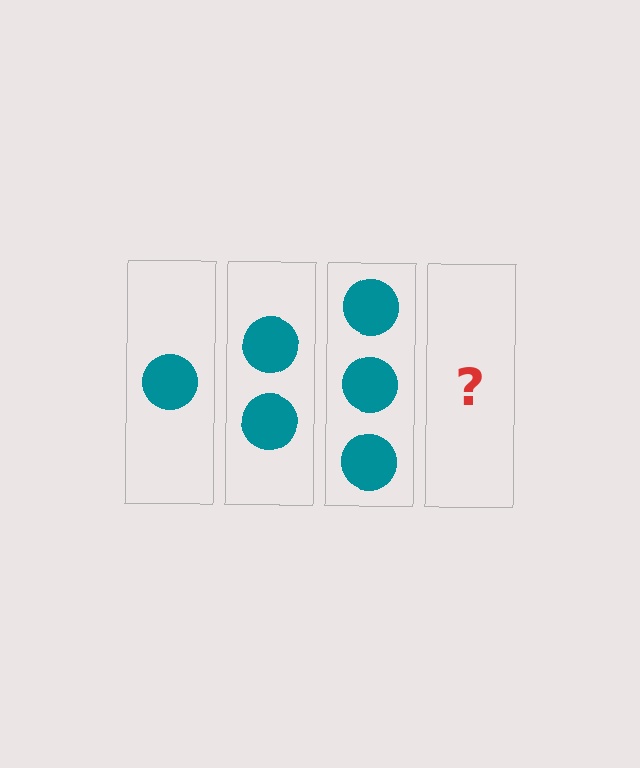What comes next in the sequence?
The next element should be 4 circles.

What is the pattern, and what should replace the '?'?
The pattern is that each step adds one more circle. The '?' should be 4 circles.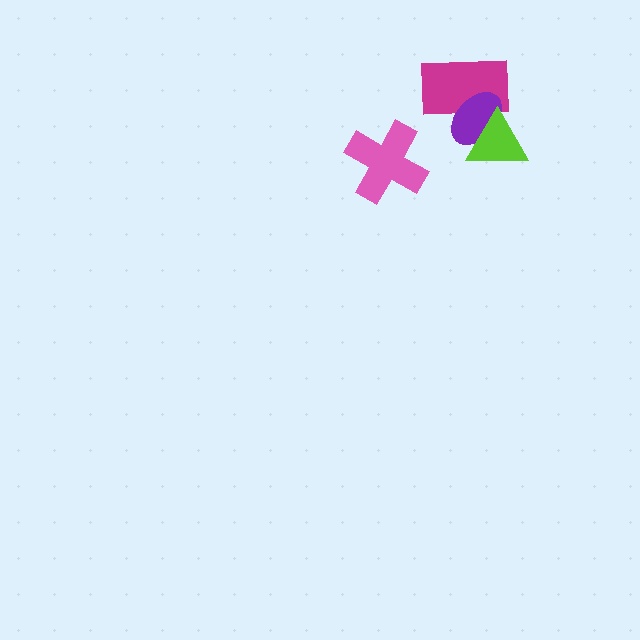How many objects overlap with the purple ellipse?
2 objects overlap with the purple ellipse.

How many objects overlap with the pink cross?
0 objects overlap with the pink cross.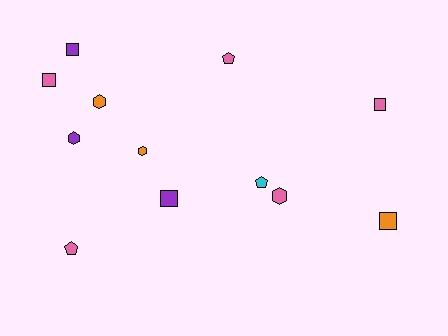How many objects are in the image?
There are 12 objects.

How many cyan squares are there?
There are no cyan squares.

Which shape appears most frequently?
Square, with 5 objects.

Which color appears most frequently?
Pink, with 5 objects.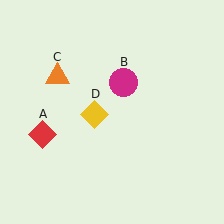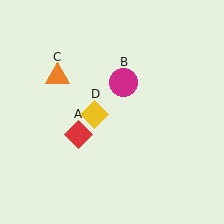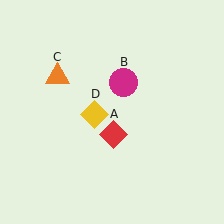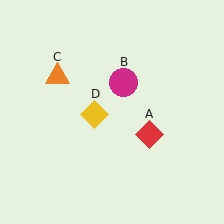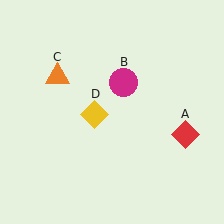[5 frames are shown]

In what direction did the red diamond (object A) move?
The red diamond (object A) moved right.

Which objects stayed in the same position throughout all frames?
Magenta circle (object B) and orange triangle (object C) and yellow diamond (object D) remained stationary.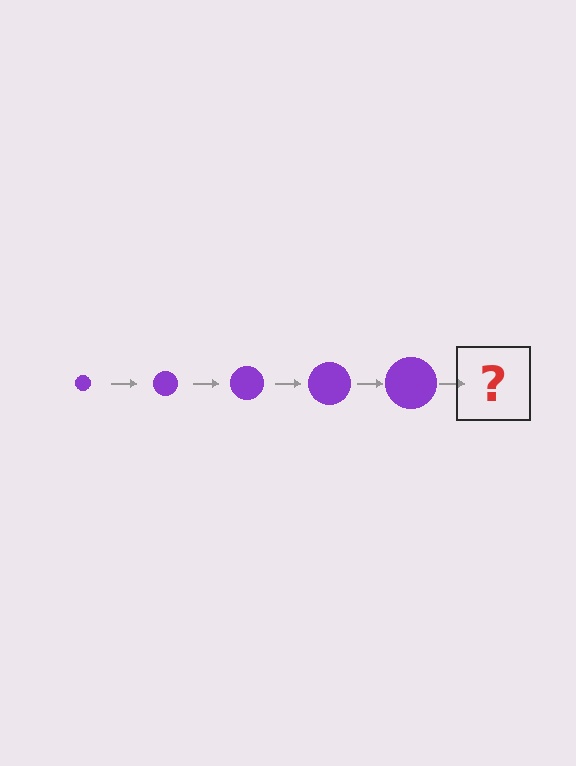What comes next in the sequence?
The next element should be a purple circle, larger than the previous one.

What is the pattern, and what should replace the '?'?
The pattern is that the circle gets progressively larger each step. The '?' should be a purple circle, larger than the previous one.